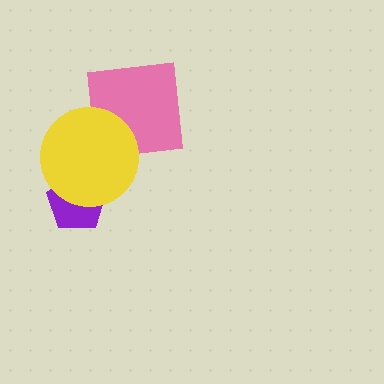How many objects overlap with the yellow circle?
2 objects overlap with the yellow circle.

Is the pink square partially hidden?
Yes, it is partially covered by another shape.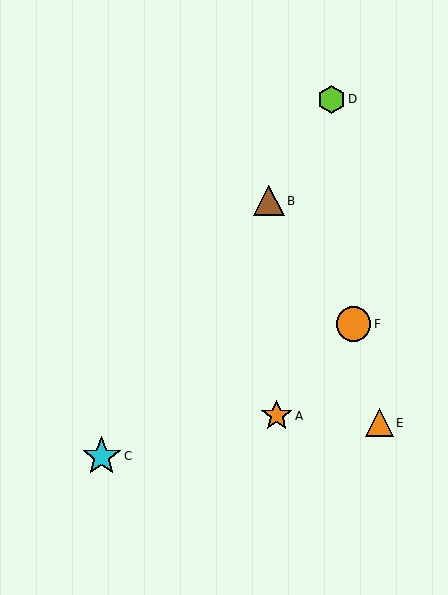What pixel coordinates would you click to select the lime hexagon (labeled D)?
Click at (331, 100) to select the lime hexagon D.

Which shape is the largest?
The cyan star (labeled C) is the largest.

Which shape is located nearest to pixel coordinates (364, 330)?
The orange circle (labeled F) at (354, 324) is nearest to that location.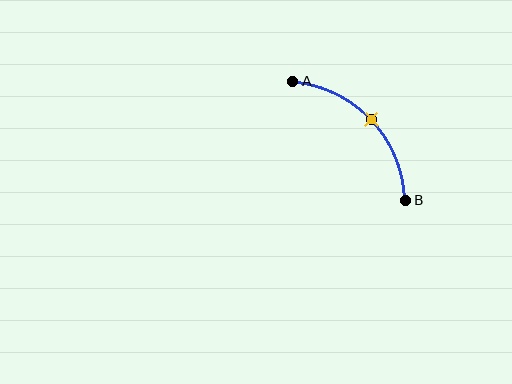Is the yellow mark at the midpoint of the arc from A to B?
Yes. The yellow mark lies on the arc at equal arc-length from both A and B — it is the arc midpoint.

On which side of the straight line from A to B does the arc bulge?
The arc bulges above and to the right of the straight line connecting A and B.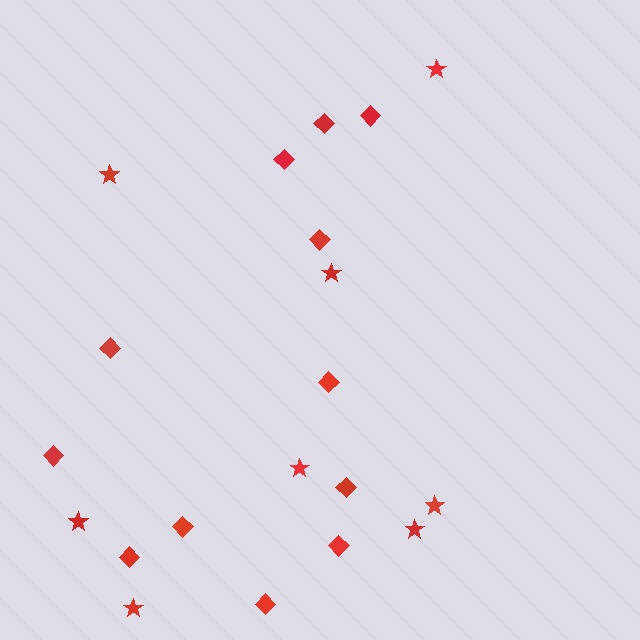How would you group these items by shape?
There are 2 groups: one group of diamonds (12) and one group of stars (8).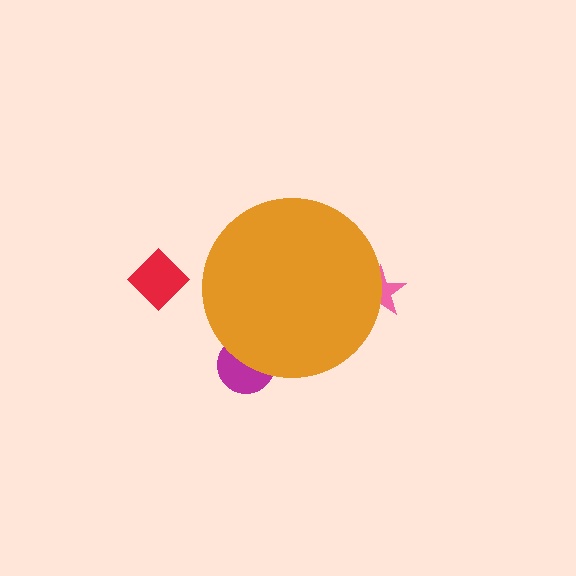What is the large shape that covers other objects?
An orange circle.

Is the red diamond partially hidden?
No, the red diamond is fully visible.